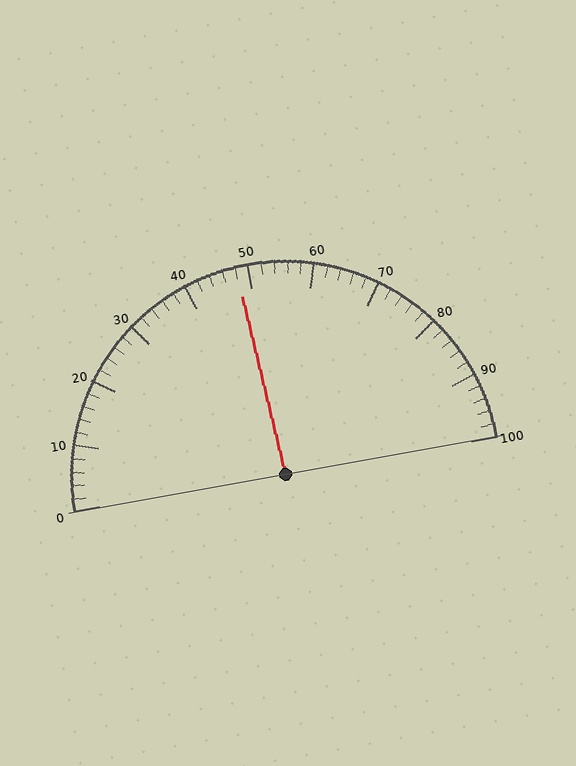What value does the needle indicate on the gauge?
The needle indicates approximately 48.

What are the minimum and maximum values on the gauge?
The gauge ranges from 0 to 100.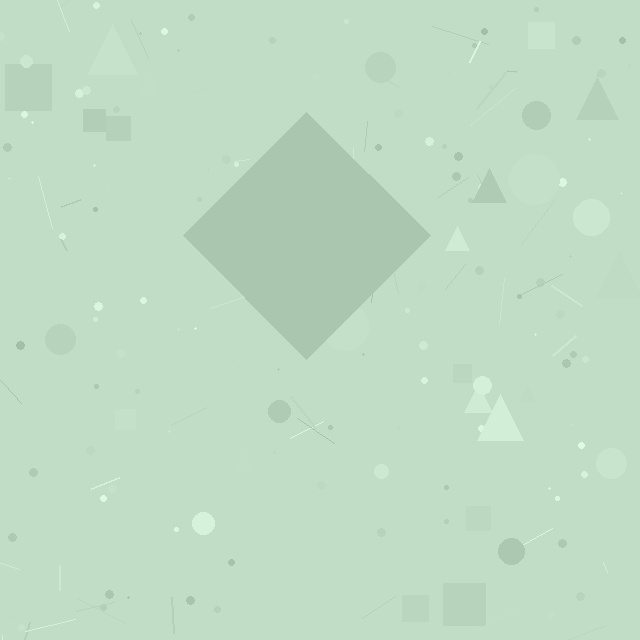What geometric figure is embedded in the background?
A diamond is embedded in the background.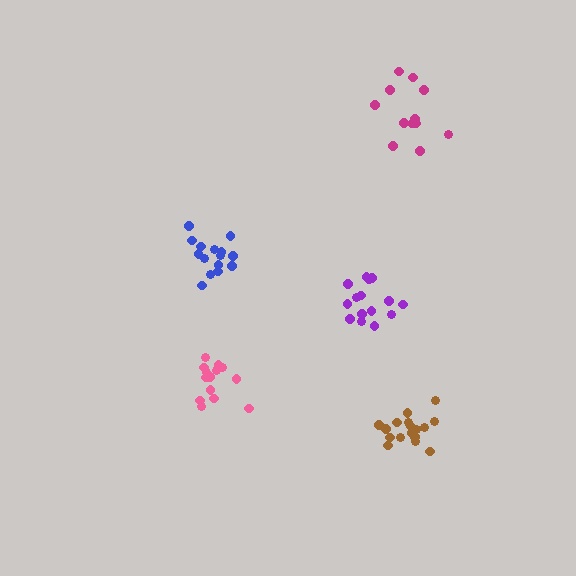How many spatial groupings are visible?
There are 5 spatial groupings.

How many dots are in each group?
Group 1: 15 dots, Group 2: 15 dots, Group 3: 17 dots, Group 4: 15 dots, Group 5: 13 dots (75 total).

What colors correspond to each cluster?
The clusters are colored: purple, pink, brown, blue, magenta.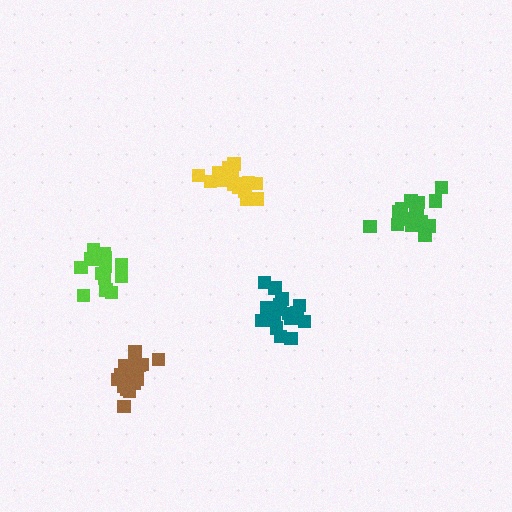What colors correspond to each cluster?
The clusters are colored: brown, lime, teal, yellow, green.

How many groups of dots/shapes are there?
There are 5 groups.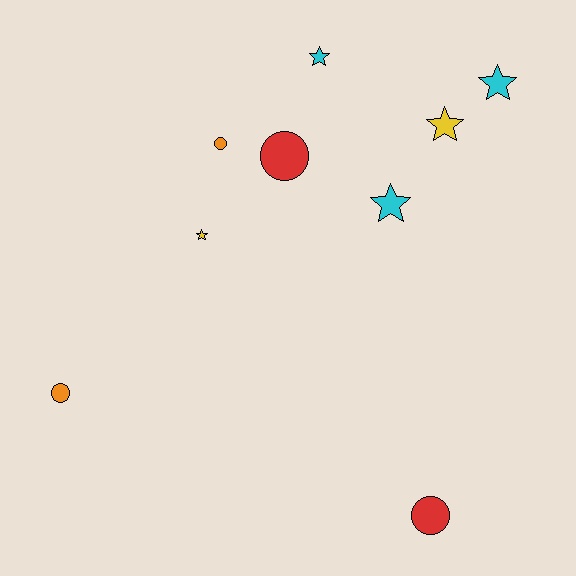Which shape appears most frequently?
Star, with 5 objects.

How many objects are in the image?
There are 9 objects.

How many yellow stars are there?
There are 2 yellow stars.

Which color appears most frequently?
Cyan, with 3 objects.